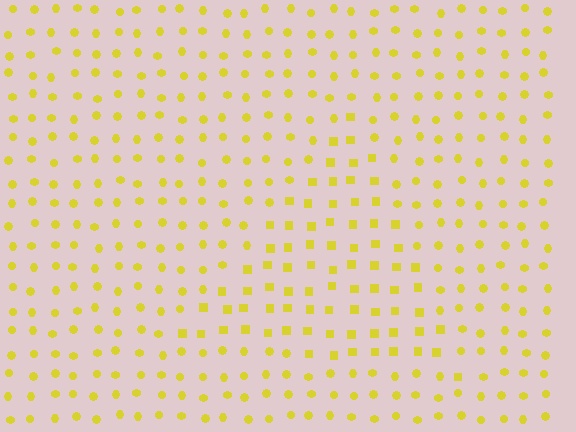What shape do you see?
I see a triangle.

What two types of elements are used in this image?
The image uses squares inside the triangle region and circles outside it.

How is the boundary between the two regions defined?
The boundary is defined by a change in element shape: squares inside vs. circles outside. All elements share the same color and spacing.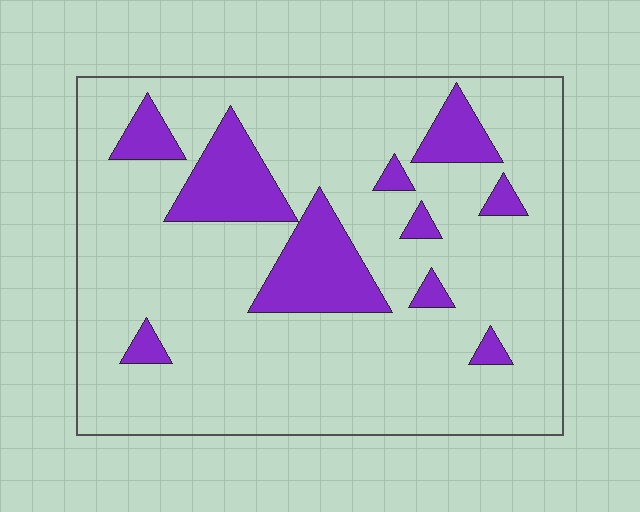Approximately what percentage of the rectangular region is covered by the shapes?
Approximately 15%.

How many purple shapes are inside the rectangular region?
10.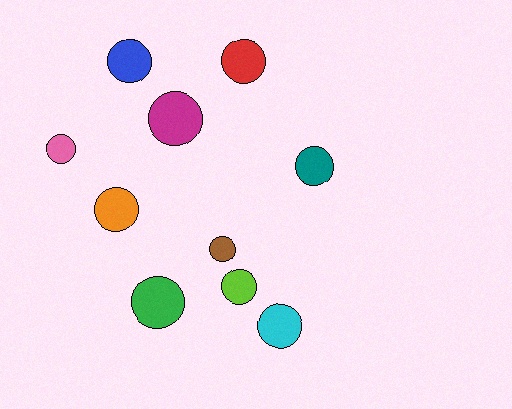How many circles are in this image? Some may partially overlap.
There are 10 circles.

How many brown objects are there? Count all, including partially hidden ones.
There is 1 brown object.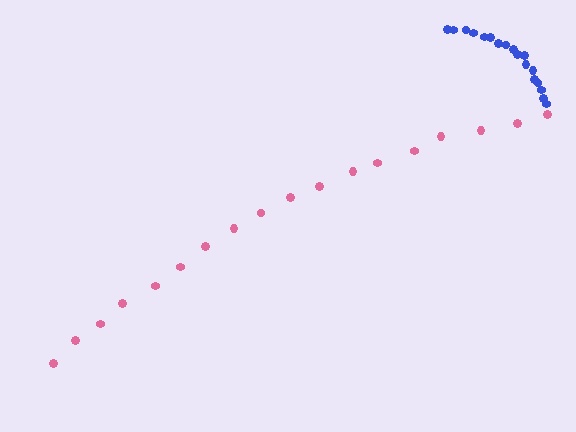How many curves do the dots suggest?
There are 2 distinct paths.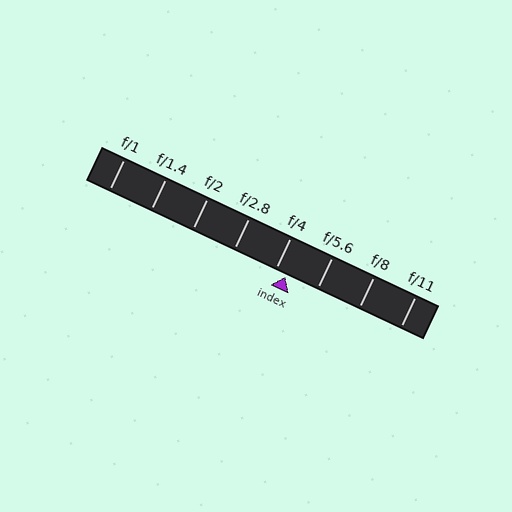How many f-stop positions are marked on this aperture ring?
There are 8 f-stop positions marked.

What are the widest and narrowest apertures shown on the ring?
The widest aperture shown is f/1 and the narrowest is f/11.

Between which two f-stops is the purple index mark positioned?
The index mark is between f/4 and f/5.6.